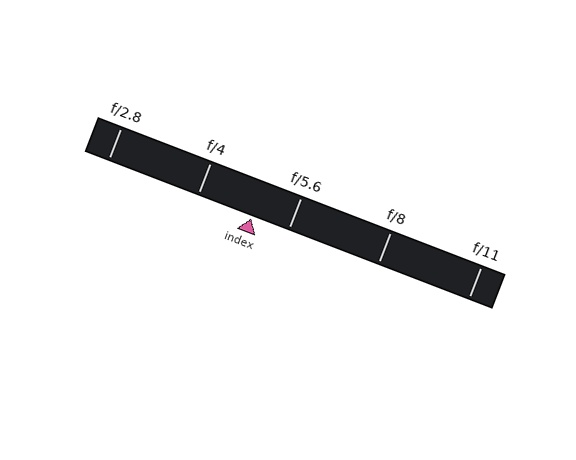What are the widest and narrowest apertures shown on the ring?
The widest aperture shown is f/2.8 and the narrowest is f/11.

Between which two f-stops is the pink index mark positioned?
The index mark is between f/4 and f/5.6.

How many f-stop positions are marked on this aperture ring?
There are 5 f-stop positions marked.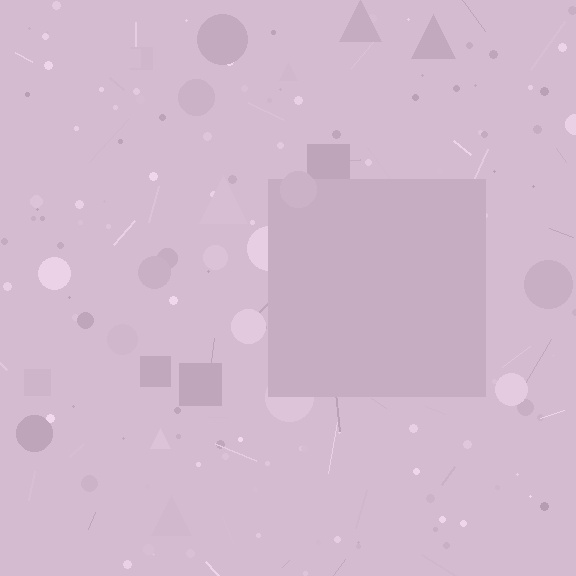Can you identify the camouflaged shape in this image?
The camouflaged shape is a square.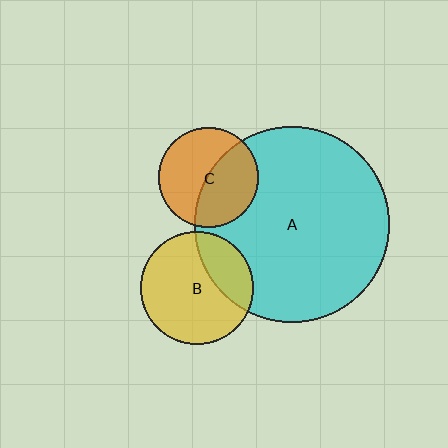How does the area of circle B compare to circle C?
Approximately 1.3 times.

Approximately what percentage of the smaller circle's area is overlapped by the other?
Approximately 25%.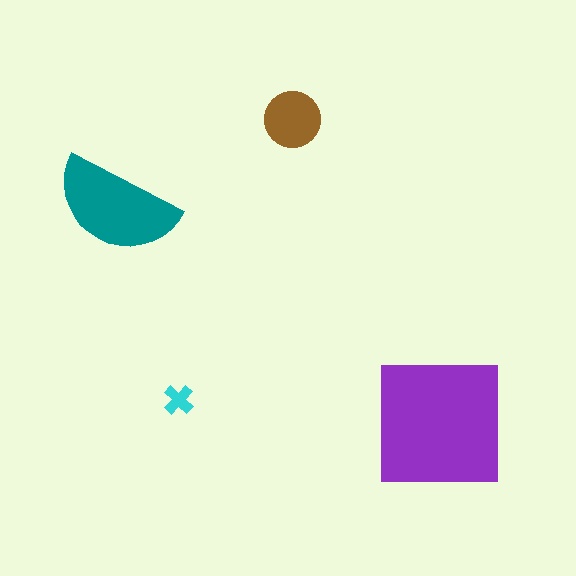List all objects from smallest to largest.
The cyan cross, the brown circle, the teal semicircle, the purple square.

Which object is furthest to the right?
The purple square is rightmost.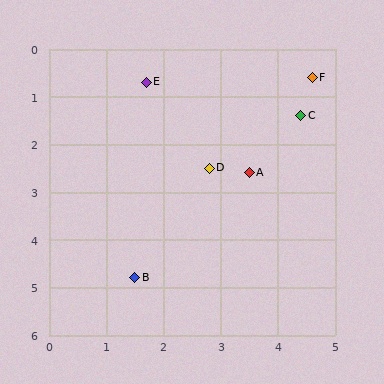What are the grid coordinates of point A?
Point A is at approximately (3.5, 2.6).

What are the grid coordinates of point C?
Point C is at approximately (4.4, 1.4).